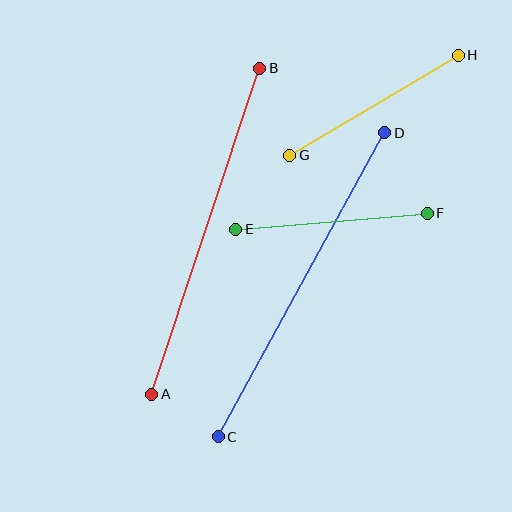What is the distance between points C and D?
The distance is approximately 347 pixels.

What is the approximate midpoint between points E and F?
The midpoint is at approximately (331, 221) pixels.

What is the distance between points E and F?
The distance is approximately 192 pixels.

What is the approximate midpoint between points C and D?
The midpoint is at approximately (301, 285) pixels.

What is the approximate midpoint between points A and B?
The midpoint is at approximately (206, 231) pixels.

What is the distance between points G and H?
The distance is approximately 196 pixels.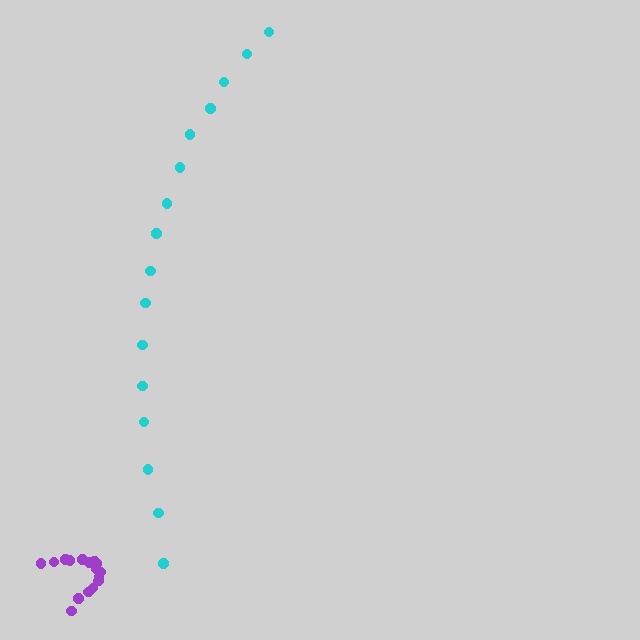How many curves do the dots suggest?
There are 2 distinct paths.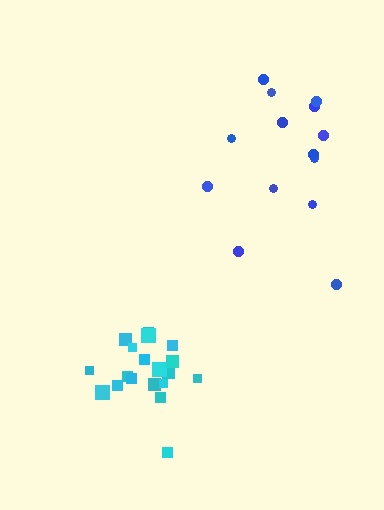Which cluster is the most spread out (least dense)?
Blue.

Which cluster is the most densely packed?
Cyan.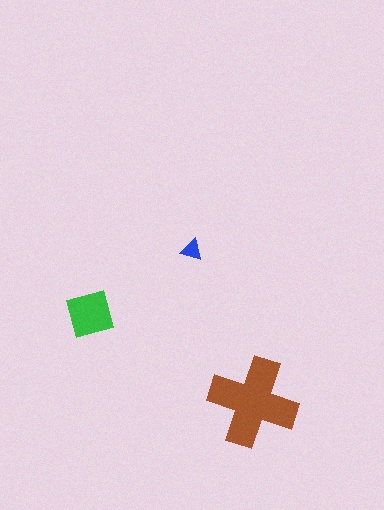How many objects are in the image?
There are 3 objects in the image.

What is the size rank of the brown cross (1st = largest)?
1st.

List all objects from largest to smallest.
The brown cross, the green diamond, the blue triangle.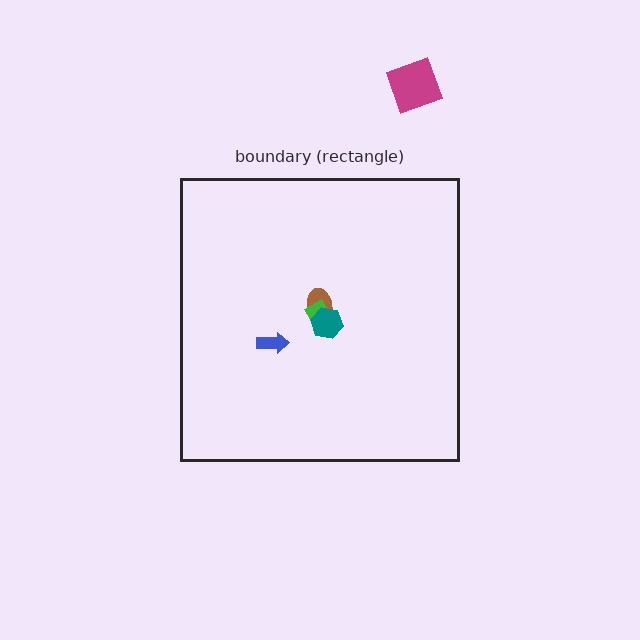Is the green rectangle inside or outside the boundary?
Inside.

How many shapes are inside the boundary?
4 inside, 1 outside.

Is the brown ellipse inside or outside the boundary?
Inside.